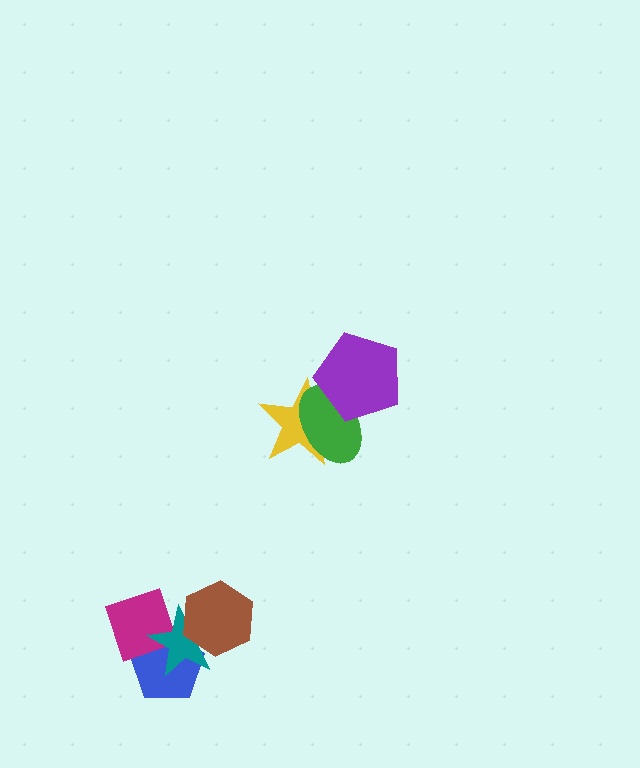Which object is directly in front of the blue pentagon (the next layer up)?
The magenta diamond is directly in front of the blue pentagon.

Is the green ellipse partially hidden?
Yes, it is partially covered by another shape.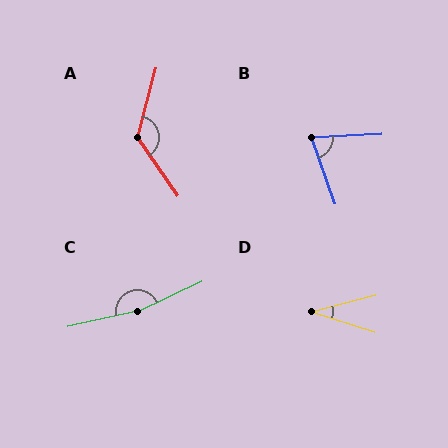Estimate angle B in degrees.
Approximately 73 degrees.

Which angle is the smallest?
D, at approximately 33 degrees.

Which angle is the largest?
C, at approximately 167 degrees.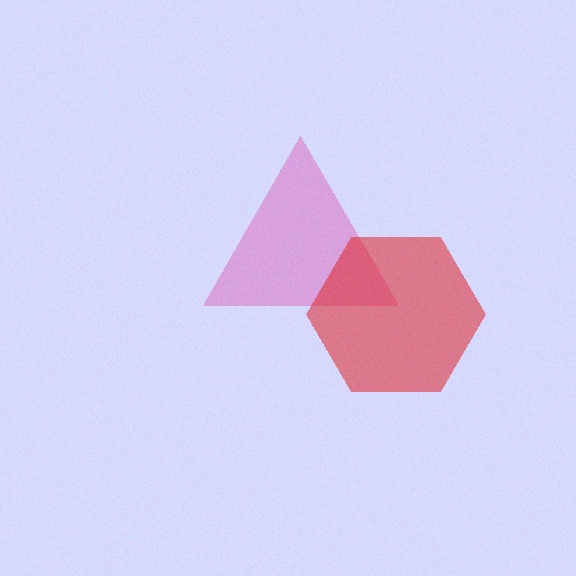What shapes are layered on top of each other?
The layered shapes are: a pink triangle, a red hexagon.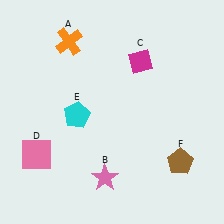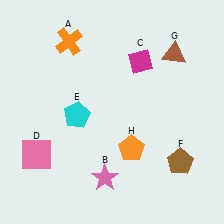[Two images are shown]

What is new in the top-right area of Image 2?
A brown triangle (G) was added in the top-right area of Image 2.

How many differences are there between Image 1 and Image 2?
There are 2 differences between the two images.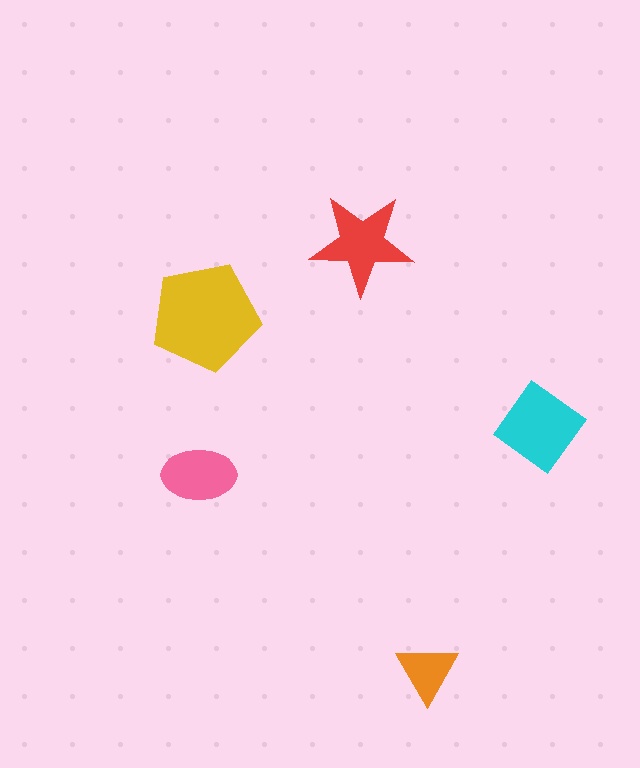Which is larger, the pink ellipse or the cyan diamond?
The cyan diamond.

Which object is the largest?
The yellow pentagon.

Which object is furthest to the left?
The pink ellipse is leftmost.